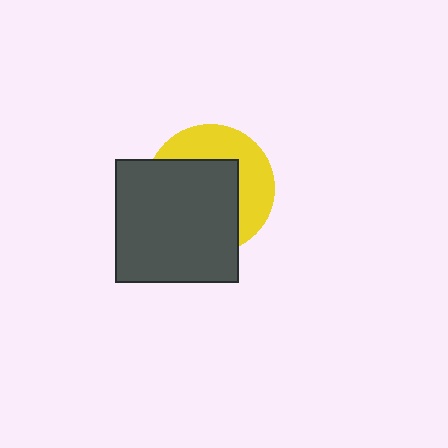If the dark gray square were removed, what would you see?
You would see the complete yellow circle.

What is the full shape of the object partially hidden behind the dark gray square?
The partially hidden object is a yellow circle.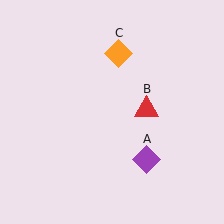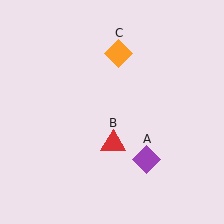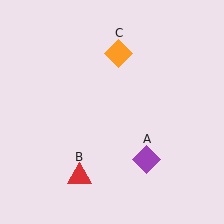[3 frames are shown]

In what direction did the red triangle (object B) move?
The red triangle (object B) moved down and to the left.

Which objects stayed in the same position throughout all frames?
Purple diamond (object A) and orange diamond (object C) remained stationary.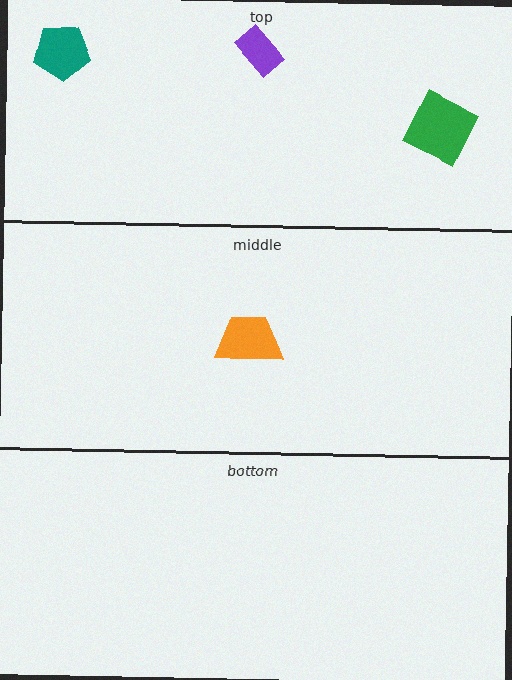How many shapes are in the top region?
3.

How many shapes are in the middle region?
1.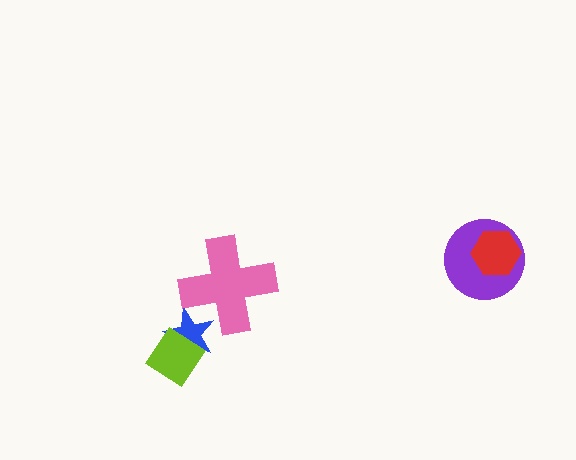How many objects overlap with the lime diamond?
1 object overlaps with the lime diamond.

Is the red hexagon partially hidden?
No, no other shape covers it.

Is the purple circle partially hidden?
Yes, it is partially covered by another shape.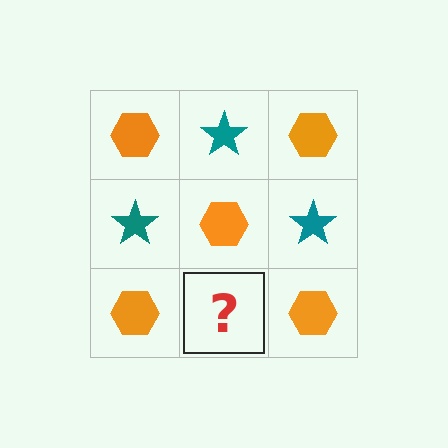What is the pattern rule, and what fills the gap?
The rule is that it alternates orange hexagon and teal star in a checkerboard pattern. The gap should be filled with a teal star.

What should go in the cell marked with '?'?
The missing cell should contain a teal star.